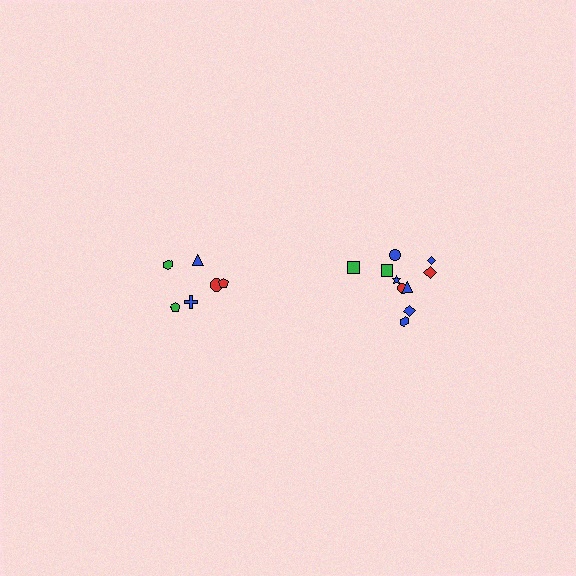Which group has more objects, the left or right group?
The right group.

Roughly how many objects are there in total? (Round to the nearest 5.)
Roughly 15 objects in total.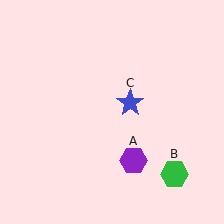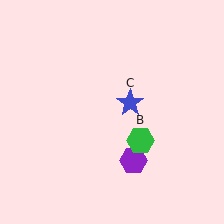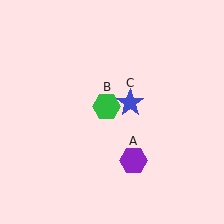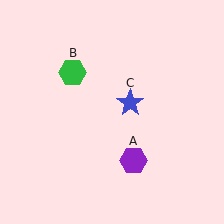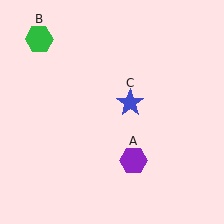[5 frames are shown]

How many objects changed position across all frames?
1 object changed position: green hexagon (object B).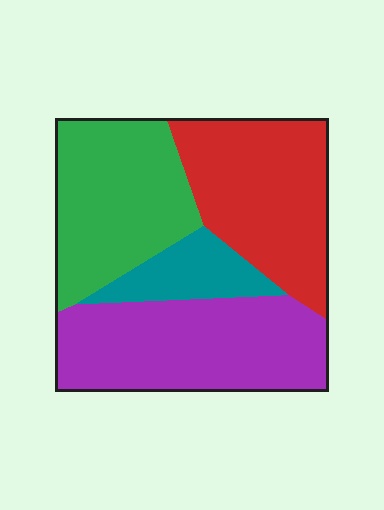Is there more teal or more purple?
Purple.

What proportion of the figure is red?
Red covers about 30% of the figure.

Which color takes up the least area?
Teal, at roughly 10%.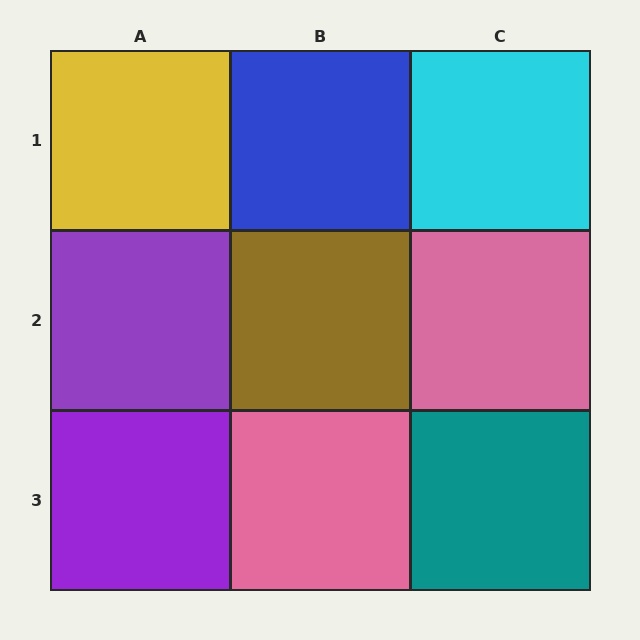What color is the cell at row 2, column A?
Purple.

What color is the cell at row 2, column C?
Pink.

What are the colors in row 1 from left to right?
Yellow, blue, cyan.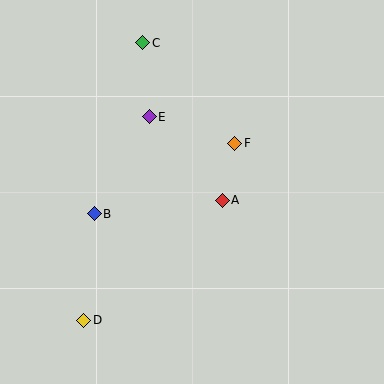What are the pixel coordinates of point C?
Point C is at (142, 43).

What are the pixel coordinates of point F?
Point F is at (235, 143).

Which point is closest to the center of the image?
Point A at (222, 200) is closest to the center.